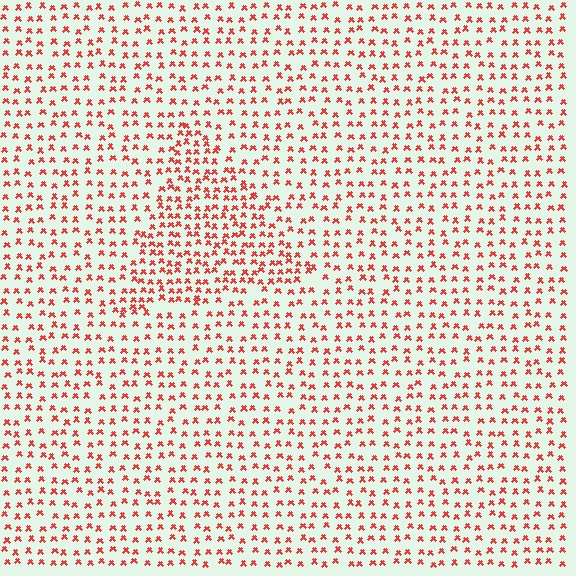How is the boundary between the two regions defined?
The boundary is defined by a change in element density (approximately 1.7x ratio). All elements are the same color, size, and shape.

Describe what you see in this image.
The image contains small red elements arranged at two different densities. A triangle-shaped region is visible where the elements are more densely packed than the surrounding area.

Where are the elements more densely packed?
The elements are more densely packed inside the triangle boundary.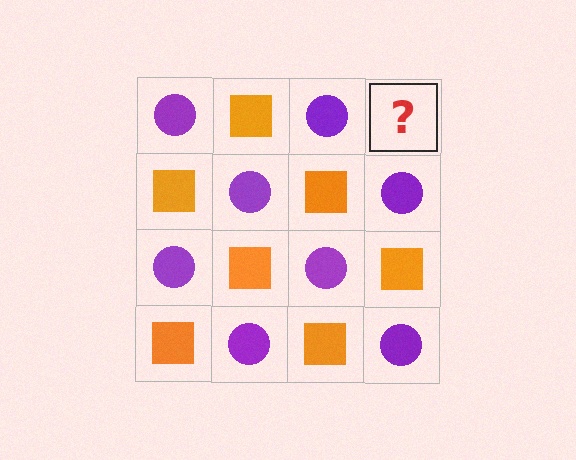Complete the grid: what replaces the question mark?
The question mark should be replaced with an orange square.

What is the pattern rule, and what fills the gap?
The rule is that it alternates purple circle and orange square in a checkerboard pattern. The gap should be filled with an orange square.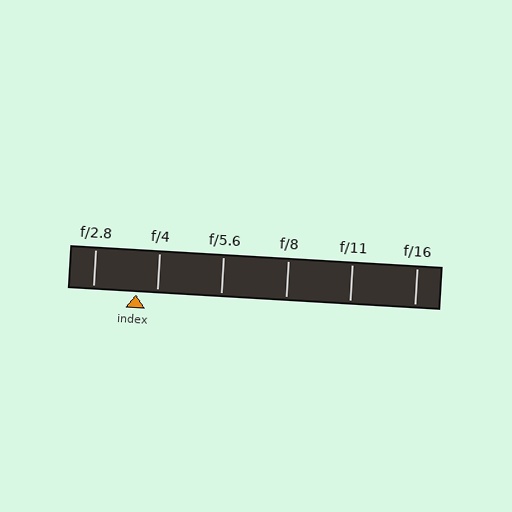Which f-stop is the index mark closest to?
The index mark is closest to f/4.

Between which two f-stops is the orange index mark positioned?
The index mark is between f/2.8 and f/4.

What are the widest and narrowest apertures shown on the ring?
The widest aperture shown is f/2.8 and the narrowest is f/16.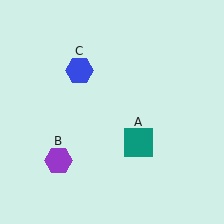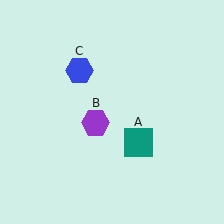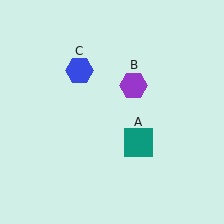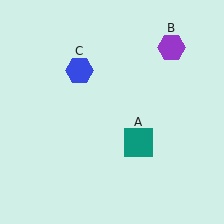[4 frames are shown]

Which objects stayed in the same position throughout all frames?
Teal square (object A) and blue hexagon (object C) remained stationary.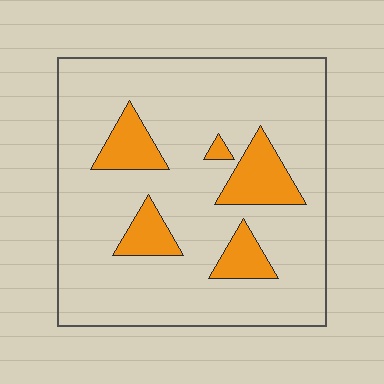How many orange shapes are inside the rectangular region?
5.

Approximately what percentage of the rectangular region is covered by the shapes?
Approximately 15%.